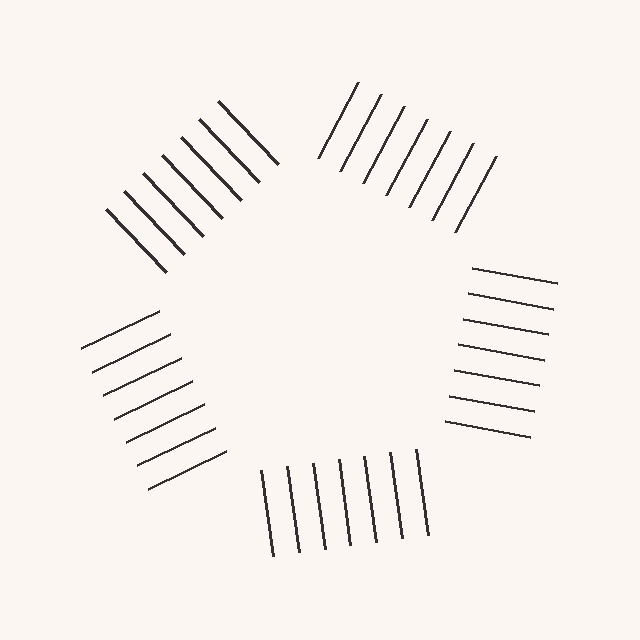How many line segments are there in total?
35 — 7 along each of the 5 edges.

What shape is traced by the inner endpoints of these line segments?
An illusory pentagon — the line segments terminate on its edges but no continuous stroke is drawn.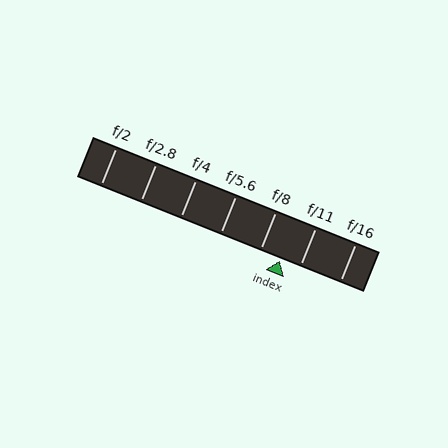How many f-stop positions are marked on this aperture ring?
There are 7 f-stop positions marked.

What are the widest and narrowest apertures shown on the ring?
The widest aperture shown is f/2 and the narrowest is f/16.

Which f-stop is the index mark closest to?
The index mark is closest to f/11.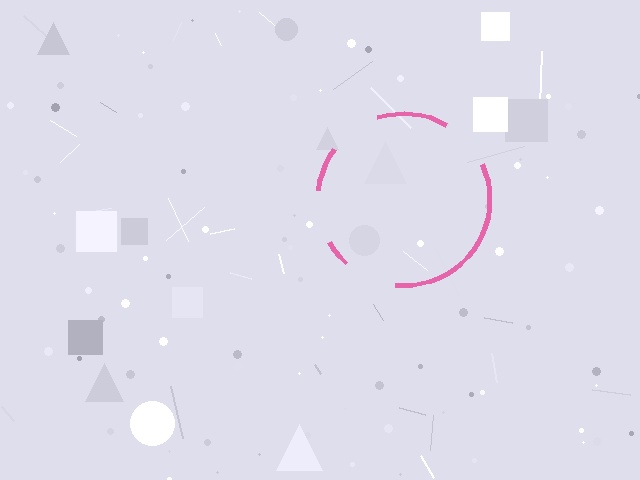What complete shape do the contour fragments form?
The contour fragments form a circle.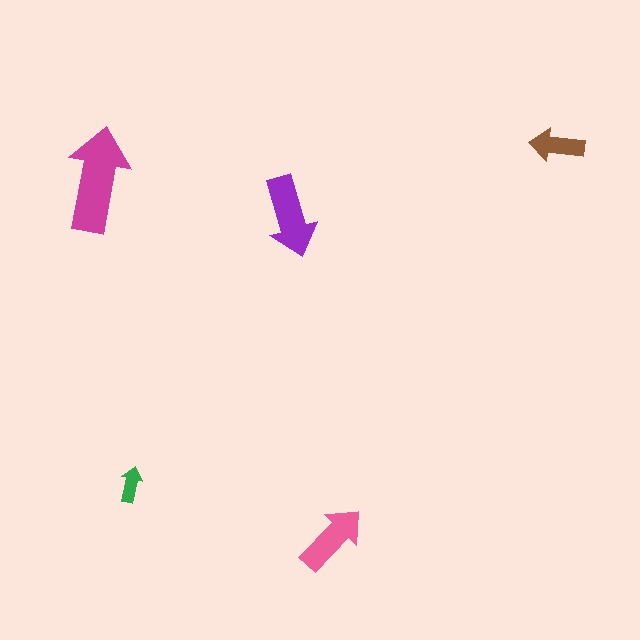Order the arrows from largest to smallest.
the magenta one, the purple one, the pink one, the brown one, the green one.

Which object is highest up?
The brown arrow is topmost.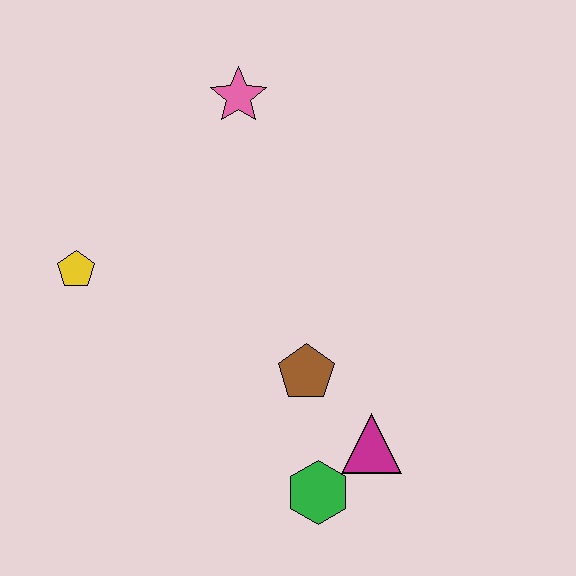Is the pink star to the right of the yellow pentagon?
Yes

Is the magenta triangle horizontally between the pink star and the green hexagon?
No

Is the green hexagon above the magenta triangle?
No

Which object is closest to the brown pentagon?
The magenta triangle is closest to the brown pentagon.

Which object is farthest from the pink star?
The green hexagon is farthest from the pink star.